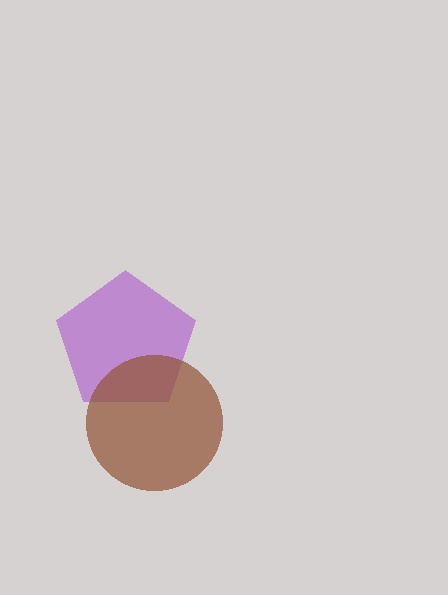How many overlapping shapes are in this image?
There are 2 overlapping shapes in the image.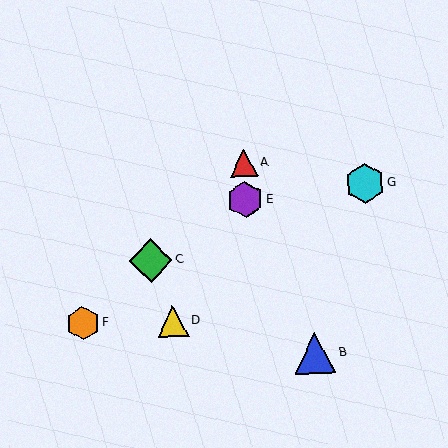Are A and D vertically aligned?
No, A is at x≈244 and D is at x≈173.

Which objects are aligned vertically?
Objects A, E are aligned vertically.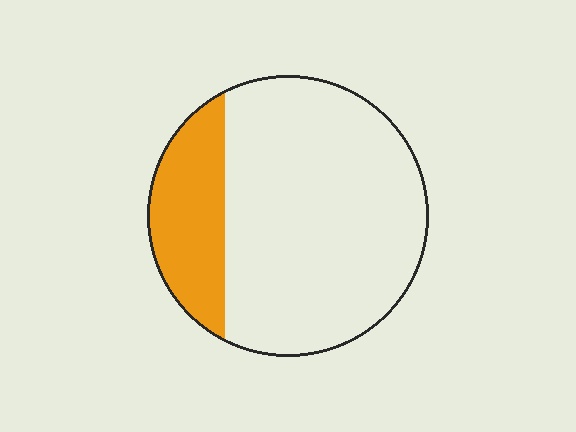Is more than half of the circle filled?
No.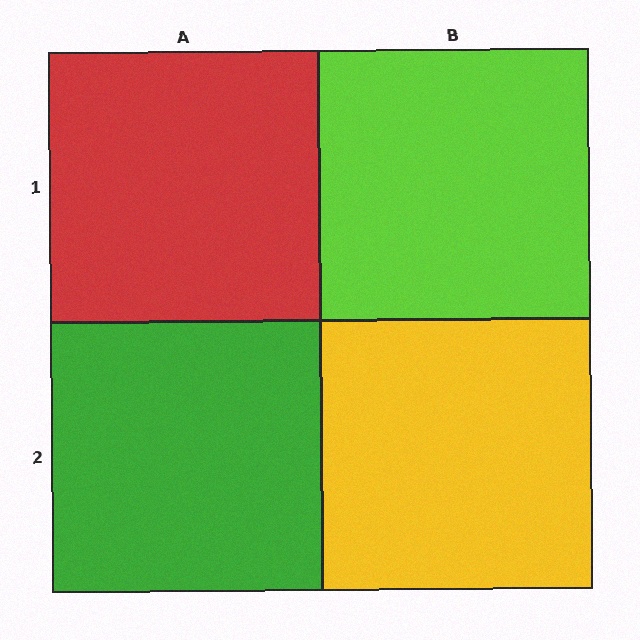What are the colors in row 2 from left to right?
Green, yellow.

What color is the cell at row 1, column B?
Lime.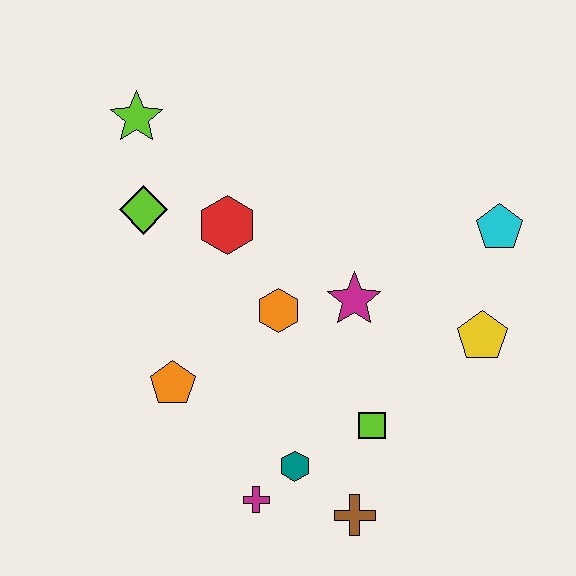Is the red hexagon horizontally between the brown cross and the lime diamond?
Yes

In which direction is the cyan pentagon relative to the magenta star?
The cyan pentagon is to the right of the magenta star.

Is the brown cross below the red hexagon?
Yes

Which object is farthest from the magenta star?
The lime star is farthest from the magenta star.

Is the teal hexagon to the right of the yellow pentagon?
No